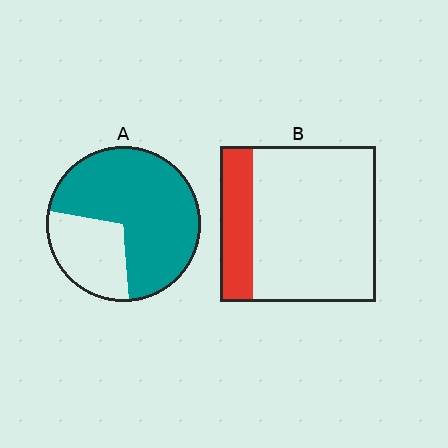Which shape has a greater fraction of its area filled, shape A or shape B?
Shape A.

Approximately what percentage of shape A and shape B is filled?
A is approximately 70% and B is approximately 20%.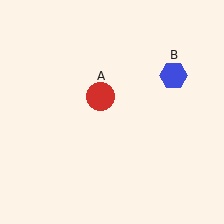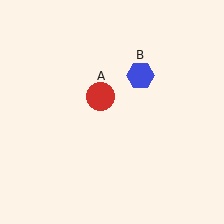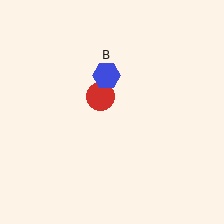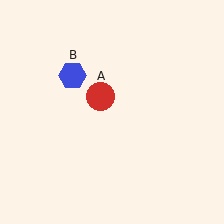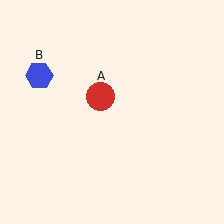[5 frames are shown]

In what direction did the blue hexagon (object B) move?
The blue hexagon (object B) moved left.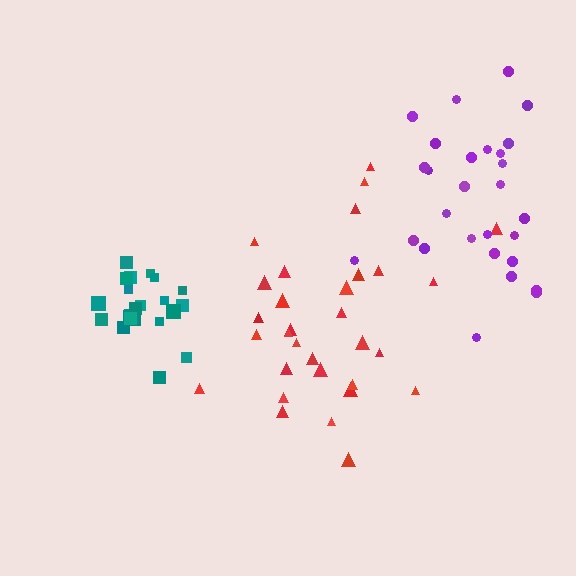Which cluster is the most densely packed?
Teal.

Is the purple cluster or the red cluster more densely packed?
Red.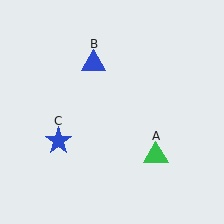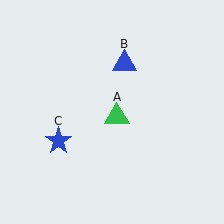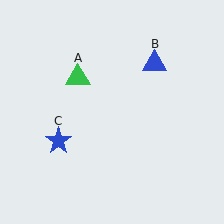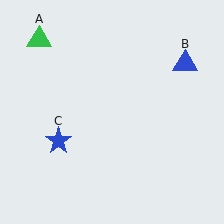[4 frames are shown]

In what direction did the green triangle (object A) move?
The green triangle (object A) moved up and to the left.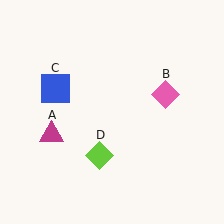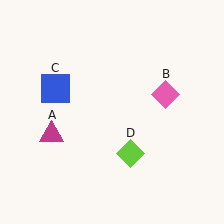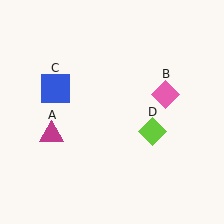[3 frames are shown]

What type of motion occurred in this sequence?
The lime diamond (object D) rotated counterclockwise around the center of the scene.